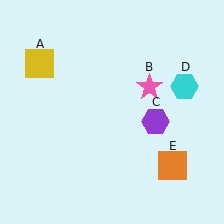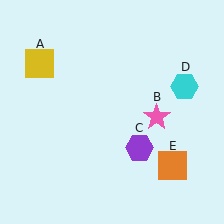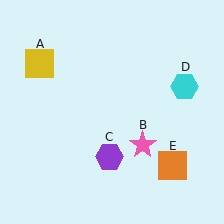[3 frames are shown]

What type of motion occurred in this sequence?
The pink star (object B), purple hexagon (object C) rotated clockwise around the center of the scene.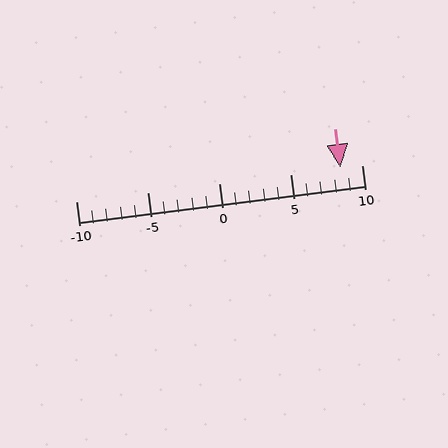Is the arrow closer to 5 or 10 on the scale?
The arrow is closer to 10.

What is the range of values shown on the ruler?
The ruler shows values from -10 to 10.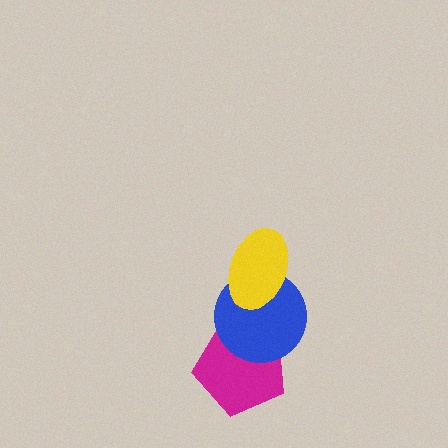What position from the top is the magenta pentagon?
The magenta pentagon is 3rd from the top.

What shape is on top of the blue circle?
The yellow ellipse is on top of the blue circle.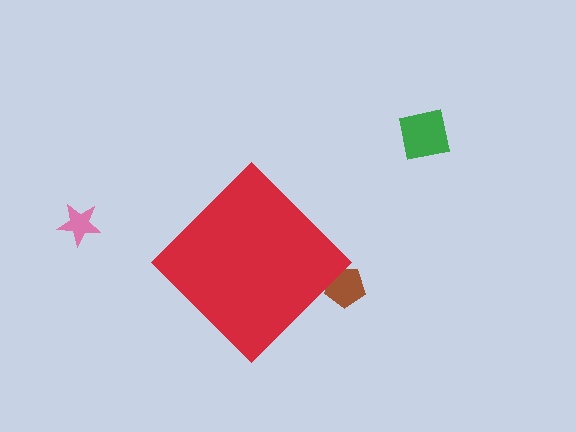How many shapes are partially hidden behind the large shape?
1 shape is partially hidden.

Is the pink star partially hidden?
No, the pink star is fully visible.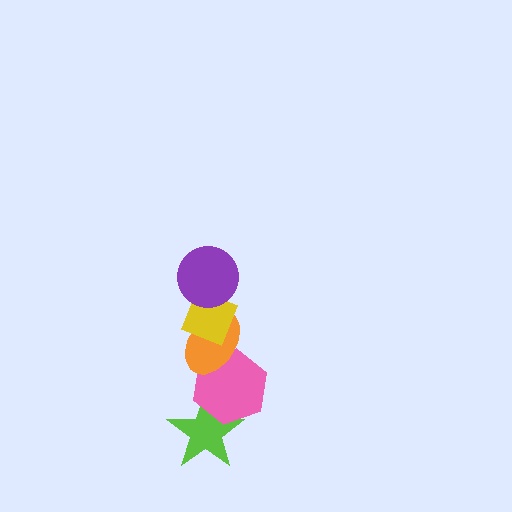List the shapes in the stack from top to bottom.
From top to bottom: the purple circle, the yellow diamond, the orange ellipse, the pink hexagon, the lime star.